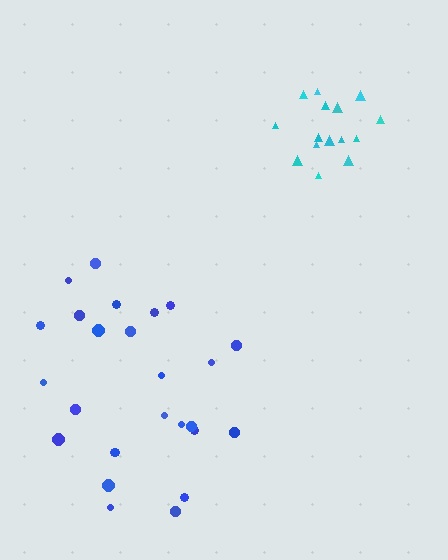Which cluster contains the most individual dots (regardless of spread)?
Blue (26).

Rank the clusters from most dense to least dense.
cyan, blue.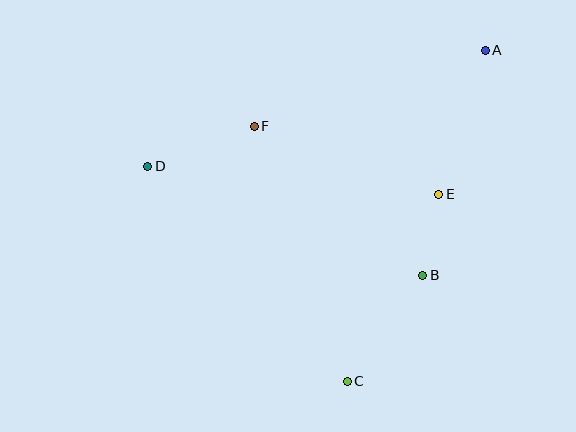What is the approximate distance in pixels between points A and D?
The distance between A and D is approximately 357 pixels.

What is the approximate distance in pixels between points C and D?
The distance between C and D is approximately 293 pixels.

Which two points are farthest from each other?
Points A and C are farthest from each other.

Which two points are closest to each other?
Points B and E are closest to each other.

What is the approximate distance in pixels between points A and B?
The distance between A and B is approximately 234 pixels.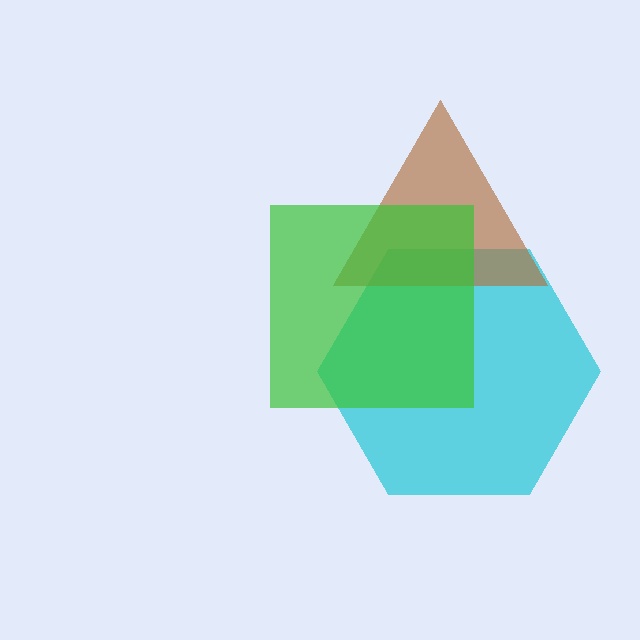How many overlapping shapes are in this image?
There are 3 overlapping shapes in the image.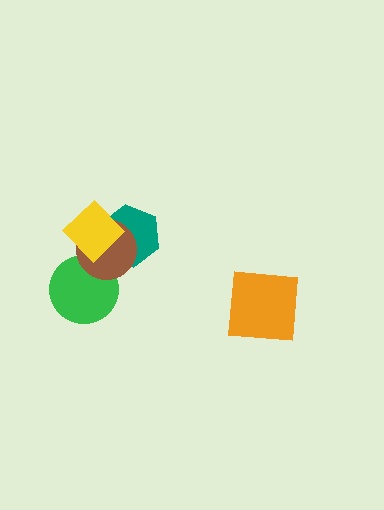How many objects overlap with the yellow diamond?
3 objects overlap with the yellow diamond.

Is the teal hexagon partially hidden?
Yes, it is partially covered by another shape.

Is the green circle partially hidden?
Yes, it is partially covered by another shape.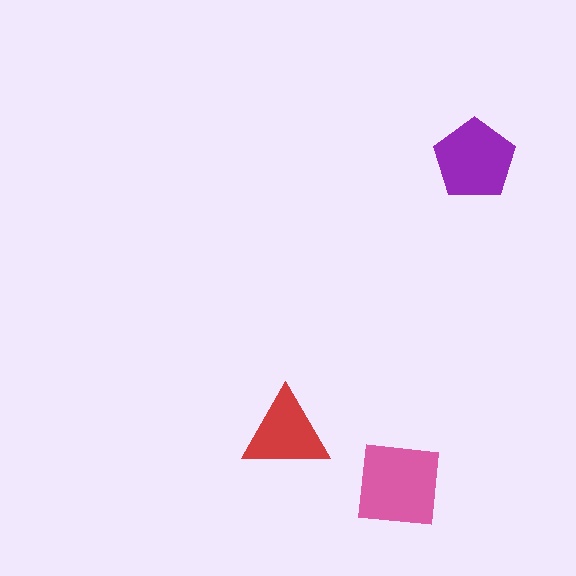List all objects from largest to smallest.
The pink square, the purple pentagon, the red triangle.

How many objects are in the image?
There are 3 objects in the image.